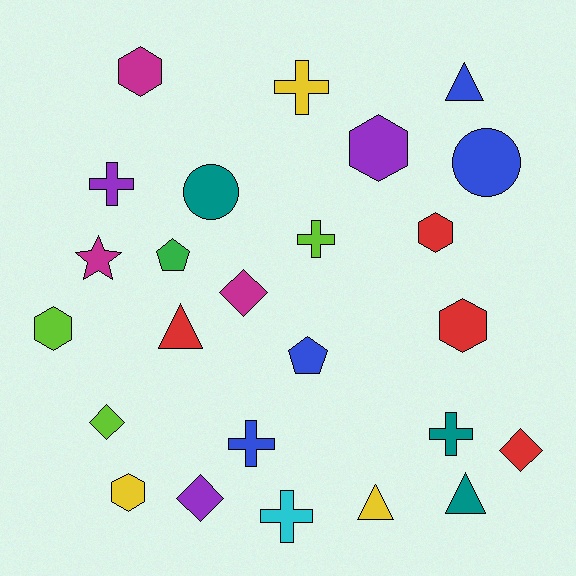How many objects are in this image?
There are 25 objects.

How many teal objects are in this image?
There are 3 teal objects.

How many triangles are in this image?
There are 4 triangles.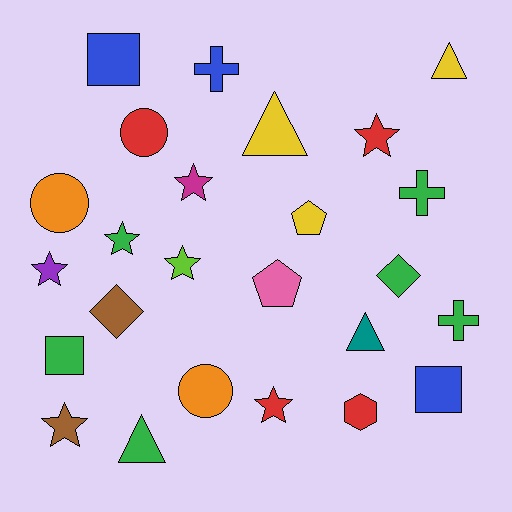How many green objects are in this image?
There are 6 green objects.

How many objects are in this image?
There are 25 objects.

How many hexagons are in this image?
There is 1 hexagon.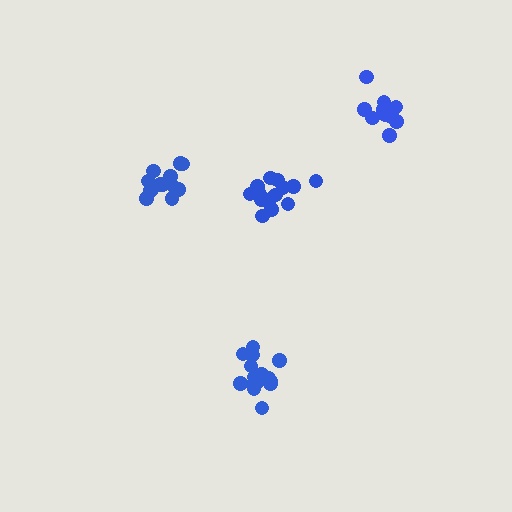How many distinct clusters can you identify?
There are 4 distinct clusters.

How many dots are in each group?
Group 1: 15 dots, Group 2: 16 dots, Group 3: 12 dots, Group 4: 15 dots (58 total).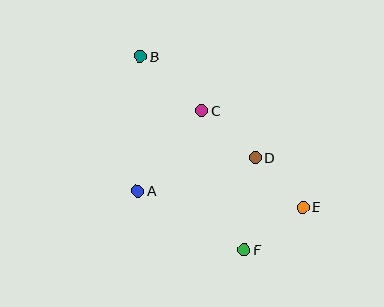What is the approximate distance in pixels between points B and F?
The distance between B and F is approximately 220 pixels.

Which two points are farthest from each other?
Points B and E are farthest from each other.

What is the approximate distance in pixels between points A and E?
The distance between A and E is approximately 166 pixels.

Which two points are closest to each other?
Points D and E are closest to each other.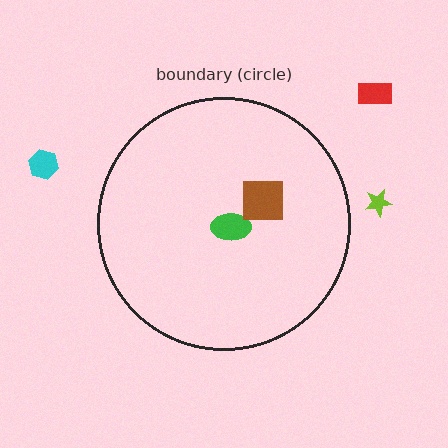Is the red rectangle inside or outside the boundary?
Outside.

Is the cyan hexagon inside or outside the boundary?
Outside.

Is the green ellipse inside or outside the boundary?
Inside.